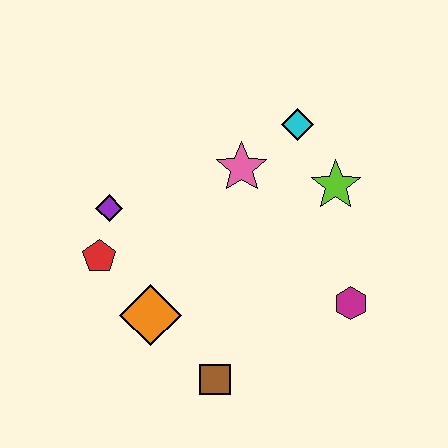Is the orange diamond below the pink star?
Yes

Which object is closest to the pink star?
The cyan diamond is closest to the pink star.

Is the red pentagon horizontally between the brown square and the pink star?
No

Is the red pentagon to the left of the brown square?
Yes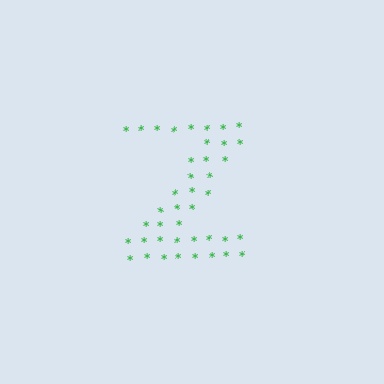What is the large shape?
The large shape is the letter Z.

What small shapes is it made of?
It is made of small asterisks.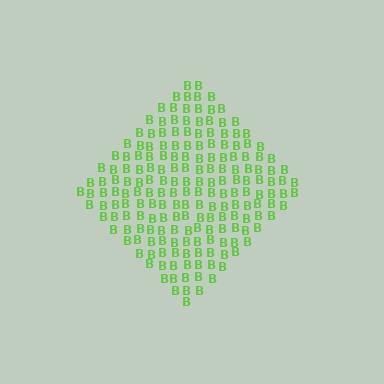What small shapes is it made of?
It is made of small letter B's.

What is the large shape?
The large shape is a diamond.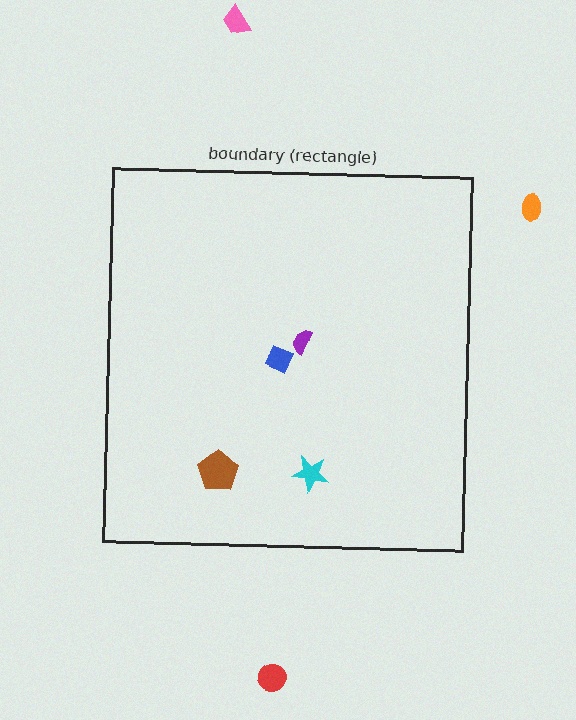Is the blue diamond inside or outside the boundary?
Inside.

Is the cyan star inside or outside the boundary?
Inside.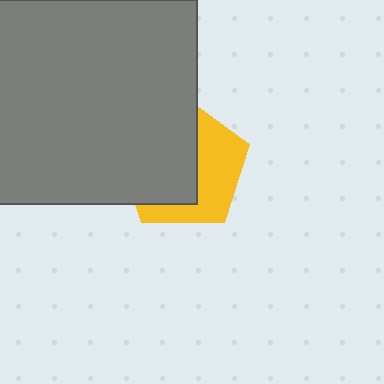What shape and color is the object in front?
The object in front is a gray square.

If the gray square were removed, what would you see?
You would see the complete yellow pentagon.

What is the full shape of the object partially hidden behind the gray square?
The partially hidden object is a yellow pentagon.